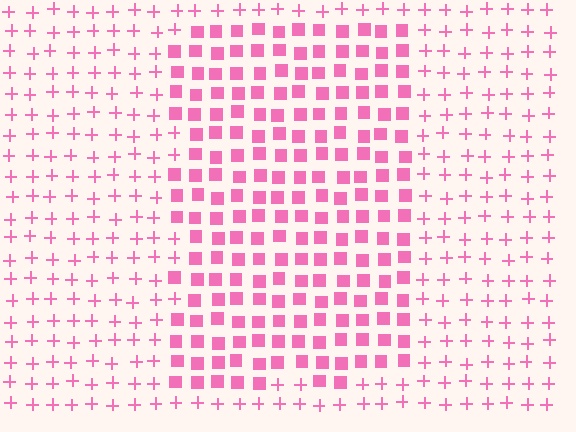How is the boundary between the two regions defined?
The boundary is defined by a change in element shape: squares inside vs. plus signs outside. All elements share the same color and spacing.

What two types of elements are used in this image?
The image uses squares inside the rectangle region and plus signs outside it.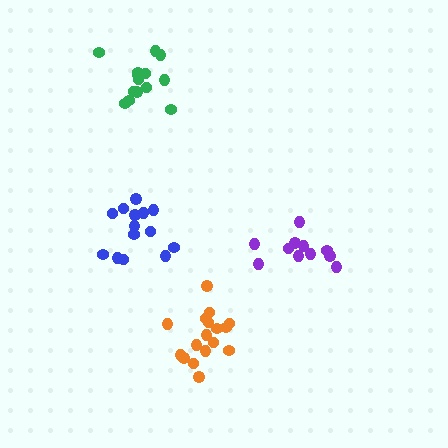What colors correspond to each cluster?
The clusters are colored: blue, orange, green, purple.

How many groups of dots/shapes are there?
There are 4 groups.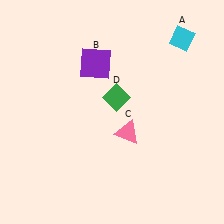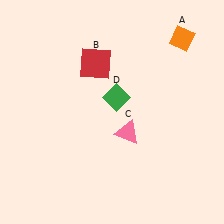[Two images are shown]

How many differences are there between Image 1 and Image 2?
There are 2 differences between the two images.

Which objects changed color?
A changed from cyan to orange. B changed from purple to red.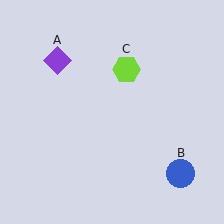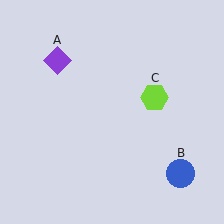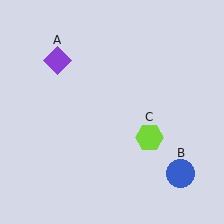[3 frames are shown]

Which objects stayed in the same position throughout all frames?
Purple diamond (object A) and blue circle (object B) remained stationary.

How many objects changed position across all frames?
1 object changed position: lime hexagon (object C).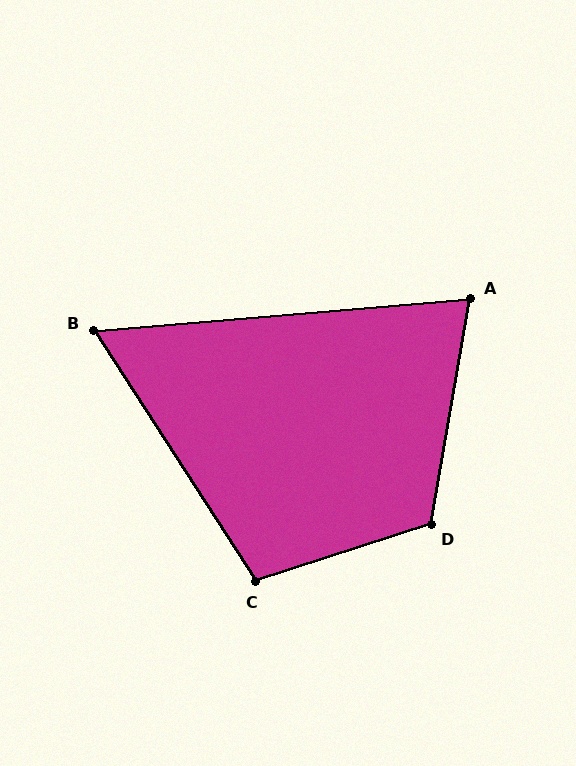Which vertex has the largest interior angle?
D, at approximately 118 degrees.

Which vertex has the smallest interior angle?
B, at approximately 62 degrees.